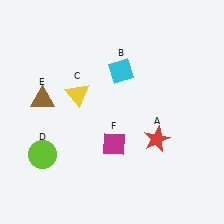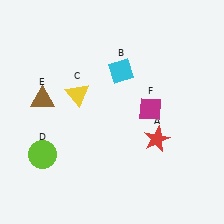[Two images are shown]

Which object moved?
The magenta diamond (F) moved right.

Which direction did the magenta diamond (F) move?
The magenta diamond (F) moved right.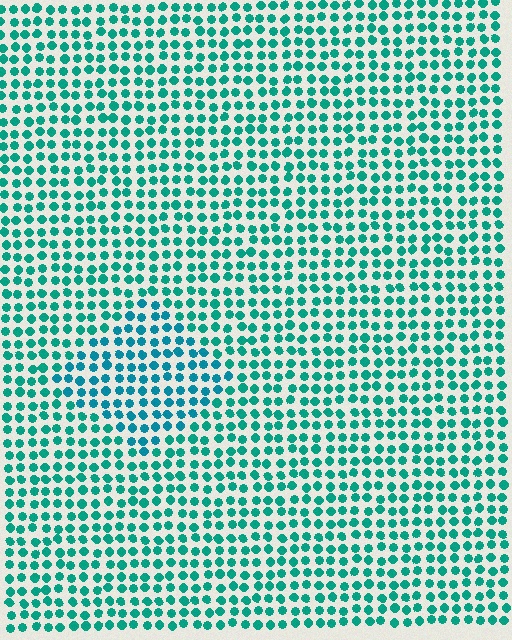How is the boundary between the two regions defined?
The boundary is defined purely by a slight shift in hue (about 20 degrees). Spacing, size, and orientation are identical on both sides.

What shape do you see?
I see a diamond.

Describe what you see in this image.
The image is filled with small teal elements in a uniform arrangement. A diamond-shaped region is visible where the elements are tinted to a slightly different hue, forming a subtle color boundary.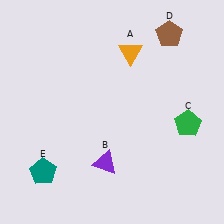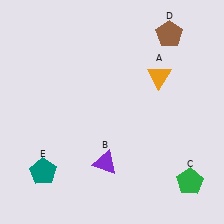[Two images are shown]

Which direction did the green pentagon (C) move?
The green pentagon (C) moved down.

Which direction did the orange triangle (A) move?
The orange triangle (A) moved right.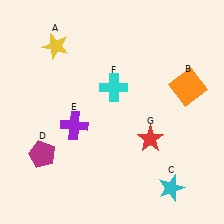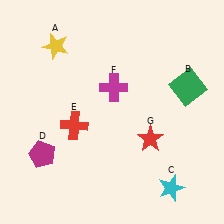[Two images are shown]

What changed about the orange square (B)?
In Image 1, B is orange. In Image 2, it changed to green.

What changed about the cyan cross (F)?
In Image 1, F is cyan. In Image 2, it changed to magenta.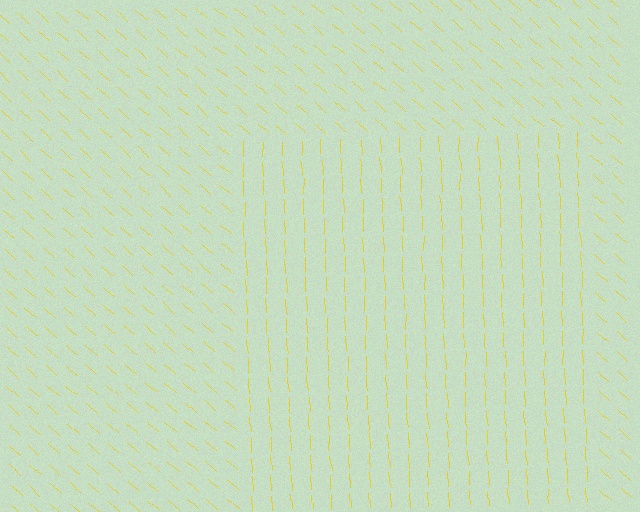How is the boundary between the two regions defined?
The boundary is defined purely by a change in line orientation (approximately 45 degrees difference). All lines are the same color and thickness.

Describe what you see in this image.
The image is filled with small yellow line segments. A rectangle region in the image has lines oriented differently from the surrounding lines, creating a visible texture boundary.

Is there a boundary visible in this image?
Yes, there is a texture boundary formed by a change in line orientation.